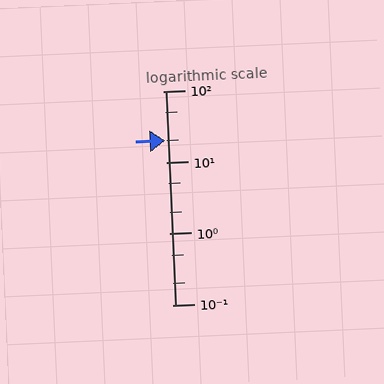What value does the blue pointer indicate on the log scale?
The pointer indicates approximately 20.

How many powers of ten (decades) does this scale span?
The scale spans 3 decades, from 0.1 to 100.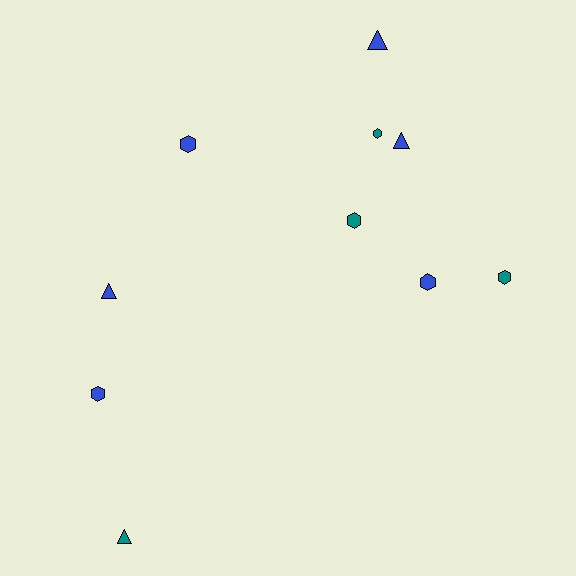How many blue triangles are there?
There are 3 blue triangles.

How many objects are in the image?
There are 10 objects.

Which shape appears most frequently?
Hexagon, with 6 objects.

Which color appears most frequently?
Blue, with 6 objects.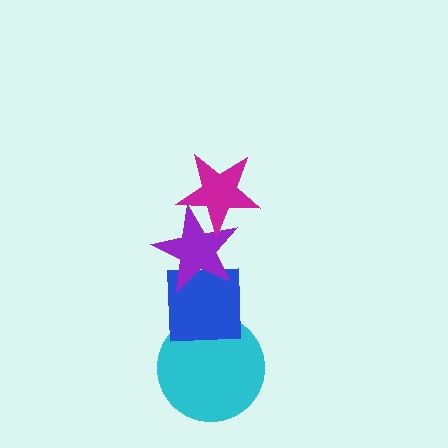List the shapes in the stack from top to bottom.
From top to bottom: the magenta star, the purple star, the blue square, the cyan circle.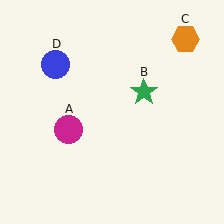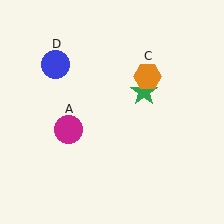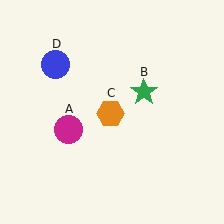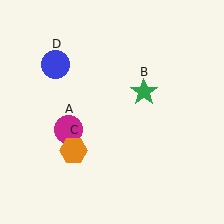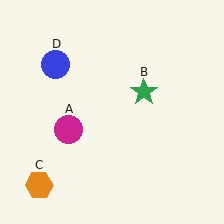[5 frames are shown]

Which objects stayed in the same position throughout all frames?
Magenta circle (object A) and green star (object B) and blue circle (object D) remained stationary.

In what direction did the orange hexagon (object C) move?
The orange hexagon (object C) moved down and to the left.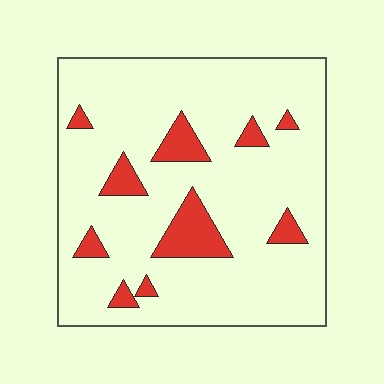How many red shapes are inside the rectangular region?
10.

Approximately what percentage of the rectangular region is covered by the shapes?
Approximately 15%.